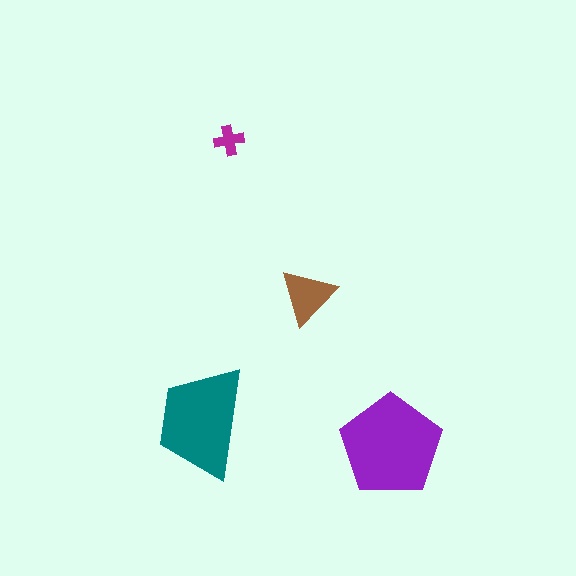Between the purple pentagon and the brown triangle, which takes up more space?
The purple pentagon.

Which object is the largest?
The purple pentagon.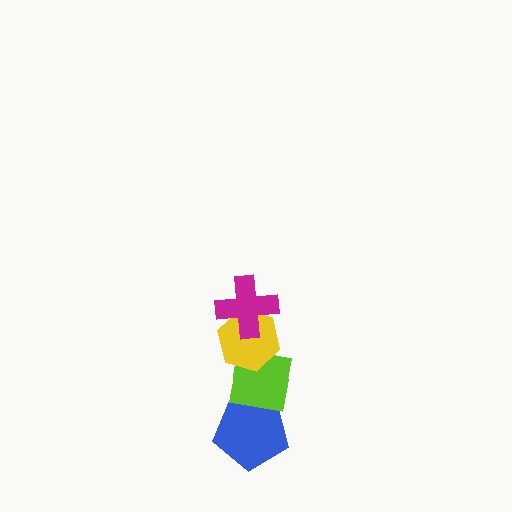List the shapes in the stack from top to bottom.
From top to bottom: the magenta cross, the yellow hexagon, the lime square, the blue pentagon.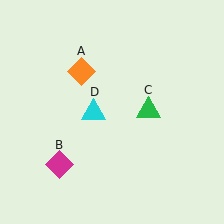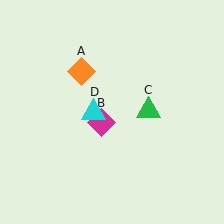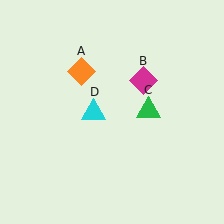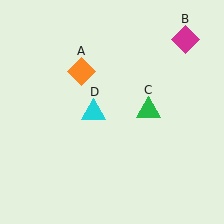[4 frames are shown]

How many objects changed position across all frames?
1 object changed position: magenta diamond (object B).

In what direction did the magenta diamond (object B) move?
The magenta diamond (object B) moved up and to the right.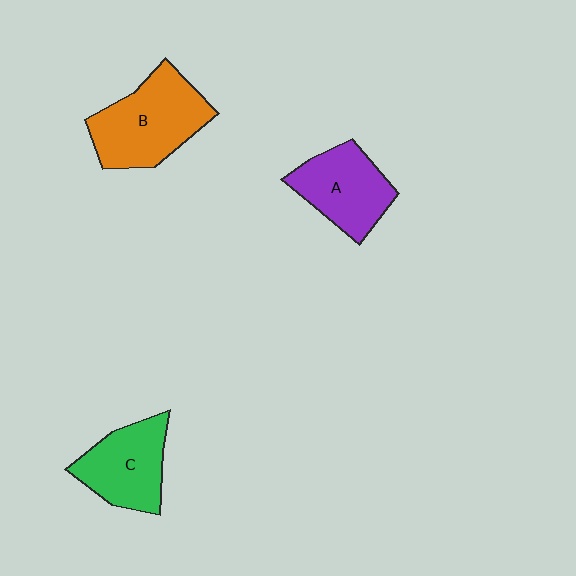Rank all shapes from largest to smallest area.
From largest to smallest: B (orange), A (purple), C (green).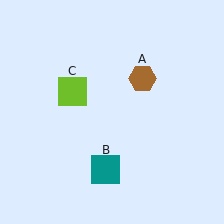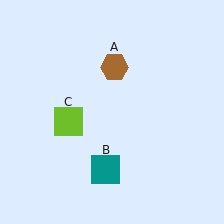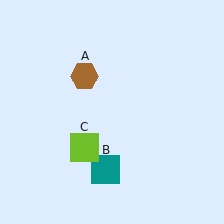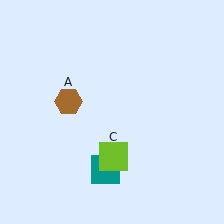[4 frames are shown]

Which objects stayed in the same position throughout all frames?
Teal square (object B) remained stationary.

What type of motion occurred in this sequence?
The brown hexagon (object A), lime square (object C) rotated counterclockwise around the center of the scene.